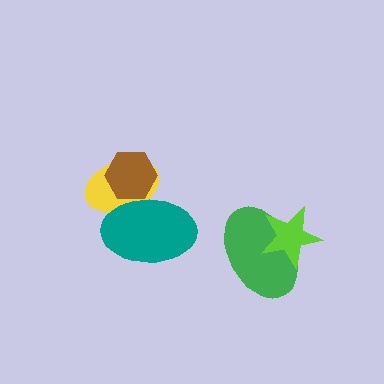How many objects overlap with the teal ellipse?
2 objects overlap with the teal ellipse.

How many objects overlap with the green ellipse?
1 object overlaps with the green ellipse.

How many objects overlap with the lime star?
1 object overlaps with the lime star.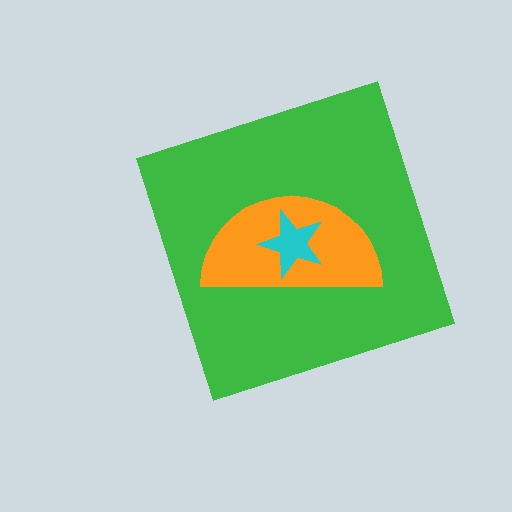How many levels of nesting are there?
3.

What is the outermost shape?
The green diamond.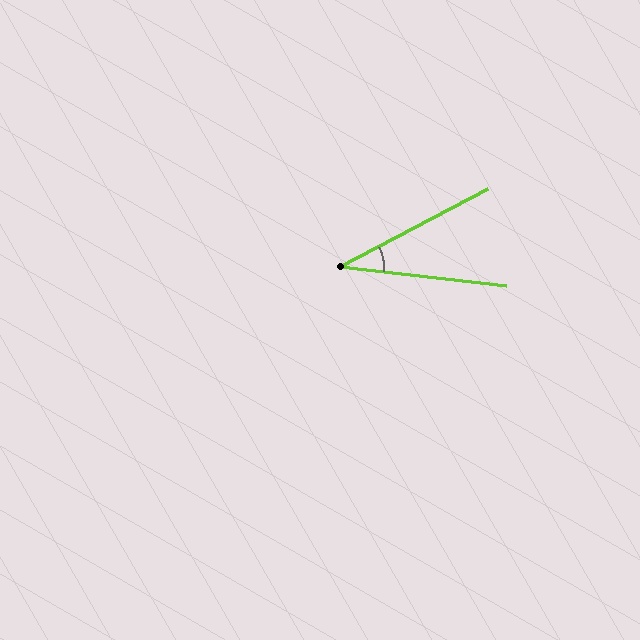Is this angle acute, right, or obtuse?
It is acute.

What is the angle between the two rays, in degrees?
Approximately 34 degrees.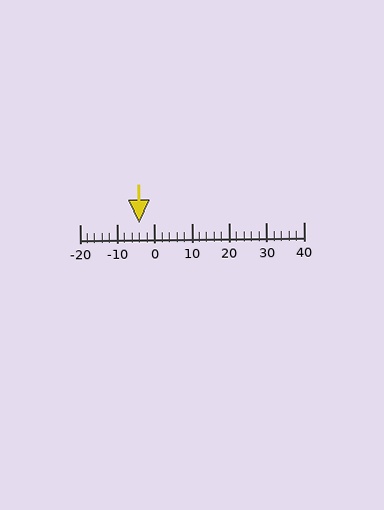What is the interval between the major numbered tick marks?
The major tick marks are spaced 10 units apart.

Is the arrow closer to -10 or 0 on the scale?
The arrow is closer to 0.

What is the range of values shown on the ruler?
The ruler shows values from -20 to 40.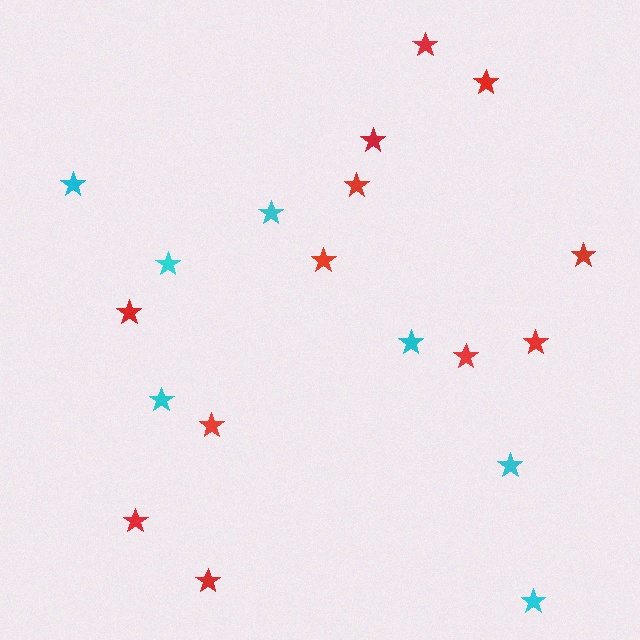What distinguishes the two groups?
There are 2 groups: one group of red stars (12) and one group of cyan stars (7).